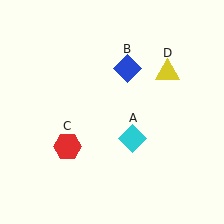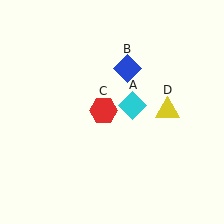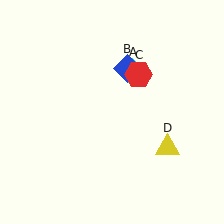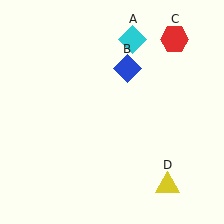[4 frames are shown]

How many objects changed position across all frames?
3 objects changed position: cyan diamond (object A), red hexagon (object C), yellow triangle (object D).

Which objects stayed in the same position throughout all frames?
Blue diamond (object B) remained stationary.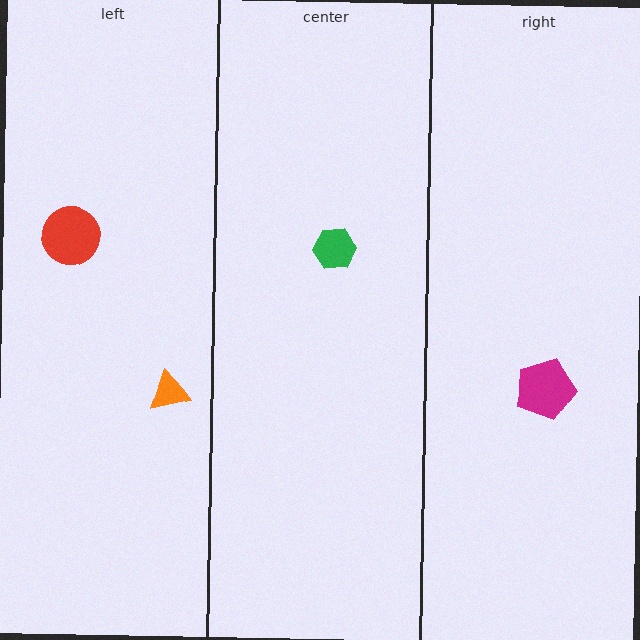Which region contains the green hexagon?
The center region.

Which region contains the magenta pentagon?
The right region.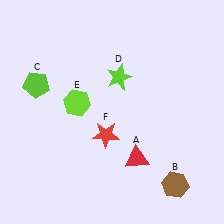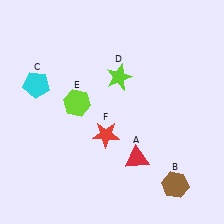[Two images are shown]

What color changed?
The pentagon (C) changed from lime in Image 1 to cyan in Image 2.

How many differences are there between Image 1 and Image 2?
There is 1 difference between the two images.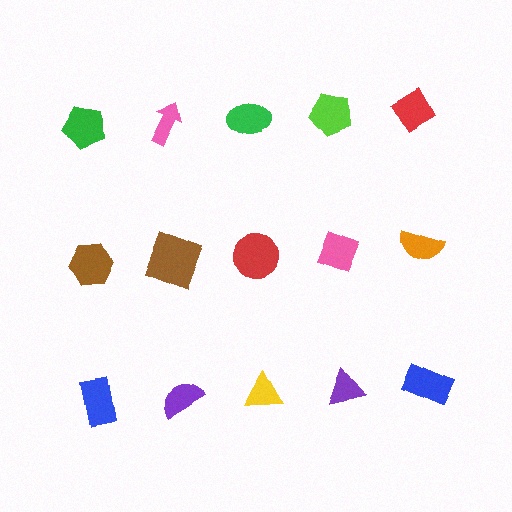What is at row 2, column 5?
An orange semicircle.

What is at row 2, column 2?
A brown square.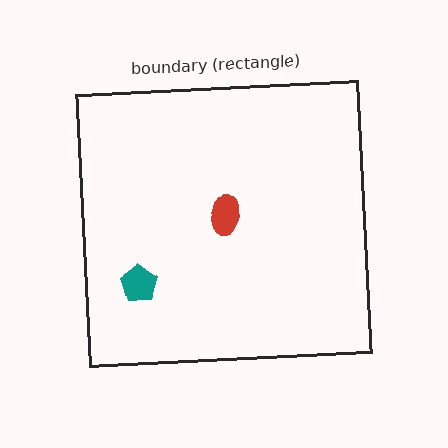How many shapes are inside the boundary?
2 inside, 0 outside.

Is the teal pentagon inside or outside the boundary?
Inside.